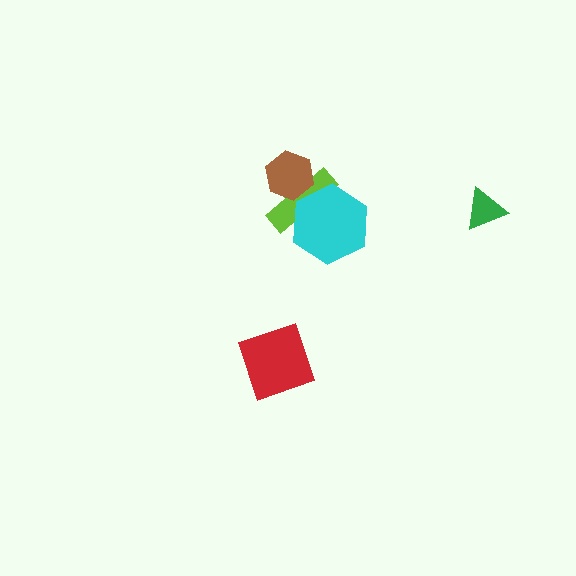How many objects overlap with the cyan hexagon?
1 object overlaps with the cyan hexagon.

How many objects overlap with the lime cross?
2 objects overlap with the lime cross.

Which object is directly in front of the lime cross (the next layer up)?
The cyan hexagon is directly in front of the lime cross.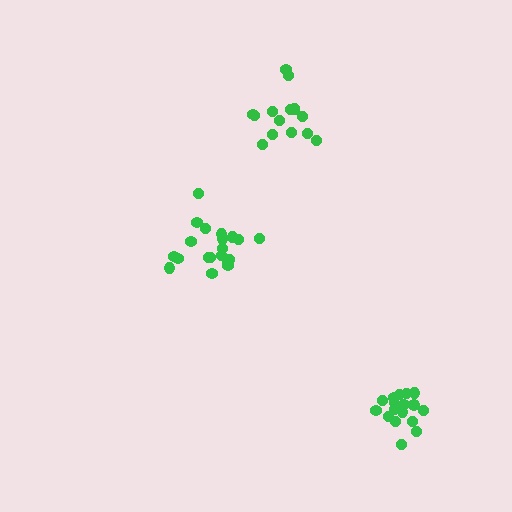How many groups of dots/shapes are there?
There are 3 groups.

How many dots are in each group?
Group 1: 21 dots, Group 2: 18 dots, Group 3: 15 dots (54 total).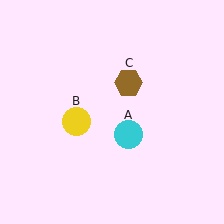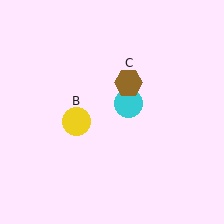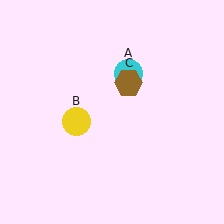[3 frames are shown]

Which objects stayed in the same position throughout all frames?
Yellow circle (object B) and brown hexagon (object C) remained stationary.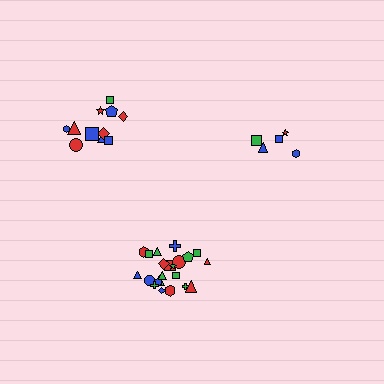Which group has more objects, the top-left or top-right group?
The top-left group.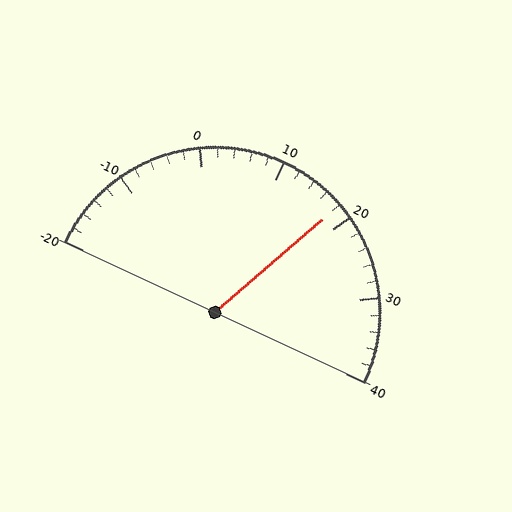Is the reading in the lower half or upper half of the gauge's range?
The reading is in the upper half of the range (-20 to 40).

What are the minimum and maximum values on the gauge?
The gauge ranges from -20 to 40.